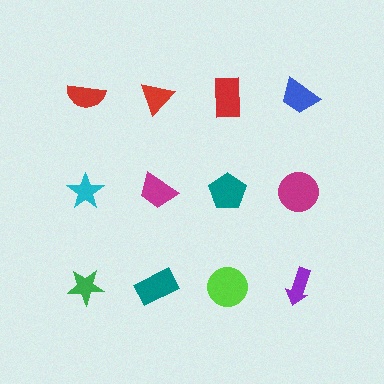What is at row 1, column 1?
A red semicircle.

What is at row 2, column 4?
A magenta circle.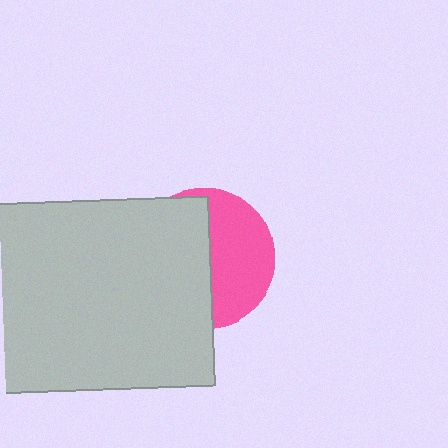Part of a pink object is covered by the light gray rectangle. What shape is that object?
It is a circle.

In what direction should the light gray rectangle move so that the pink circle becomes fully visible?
The light gray rectangle should move left. That is the shortest direction to clear the overlap and leave the pink circle fully visible.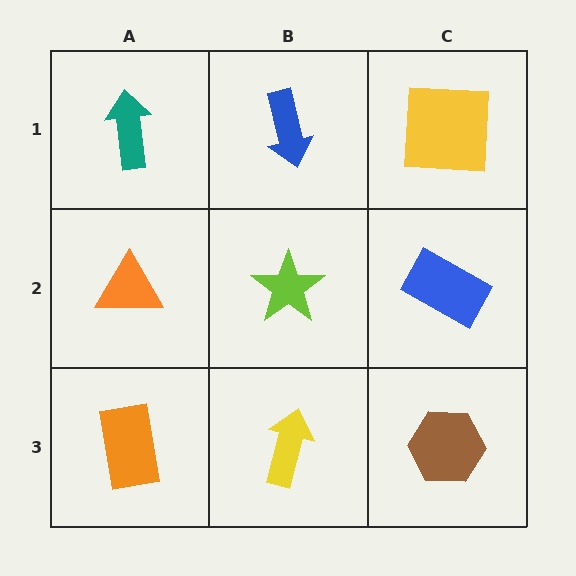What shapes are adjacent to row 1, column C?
A blue rectangle (row 2, column C), a blue arrow (row 1, column B).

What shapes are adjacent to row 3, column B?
A lime star (row 2, column B), an orange rectangle (row 3, column A), a brown hexagon (row 3, column C).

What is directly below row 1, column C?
A blue rectangle.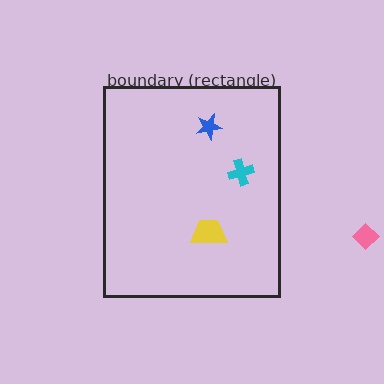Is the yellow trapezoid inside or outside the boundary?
Inside.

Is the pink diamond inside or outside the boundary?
Outside.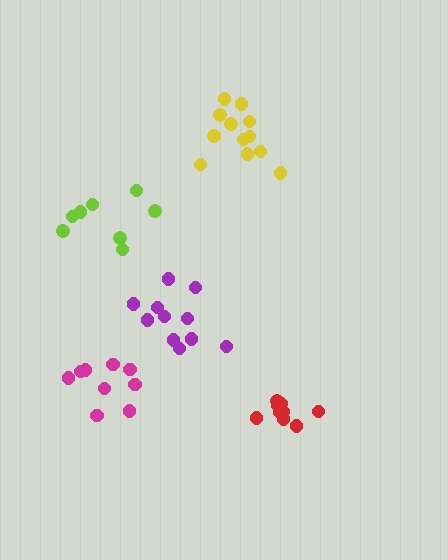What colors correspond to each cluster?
The clusters are colored: yellow, magenta, lime, purple, red.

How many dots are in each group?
Group 1: 12 dots, Group 2: 9 dots, Group 3: 8 dots, Group 4: 11 dots, Group 5: 9 dots (49 total).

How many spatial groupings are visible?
There are 5 spatial groupings.